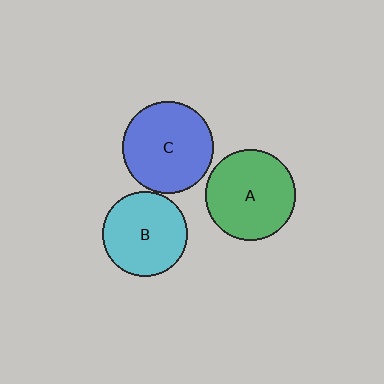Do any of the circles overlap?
No, none of the circles overlap.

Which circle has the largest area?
Circle C (blue).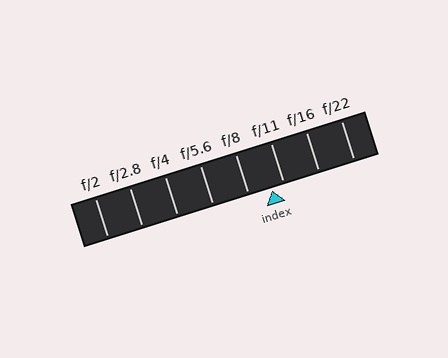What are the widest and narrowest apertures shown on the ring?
The widest aperture shown is f/2 and the narrowest is f/22.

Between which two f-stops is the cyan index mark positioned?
The index mark is between f/8 and f/11.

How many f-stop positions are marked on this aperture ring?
There are 8 f-stop positions marked.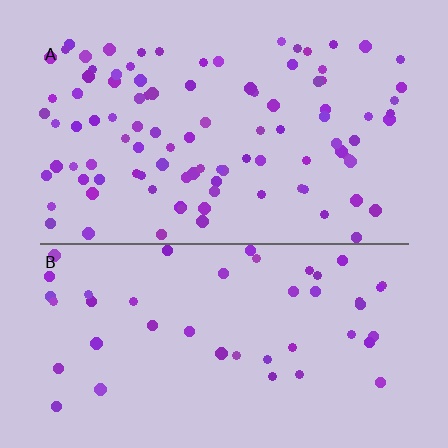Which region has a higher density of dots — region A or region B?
A (the top).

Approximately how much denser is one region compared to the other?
Approximately 2.2× — region A over region B.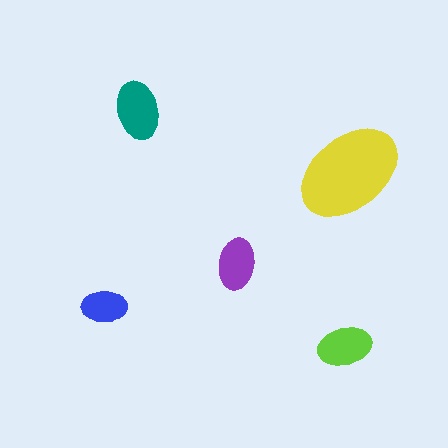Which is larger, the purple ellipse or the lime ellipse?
The lime one.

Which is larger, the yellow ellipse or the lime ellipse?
The yellow one.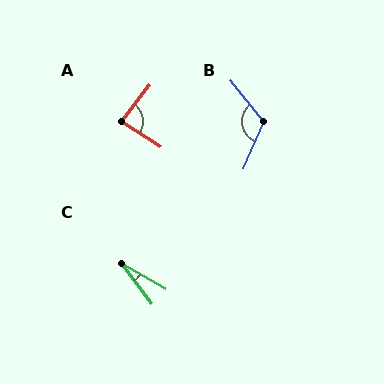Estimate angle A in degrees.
Approximately 85 degrees.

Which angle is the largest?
B, at approximately 118 degrees.